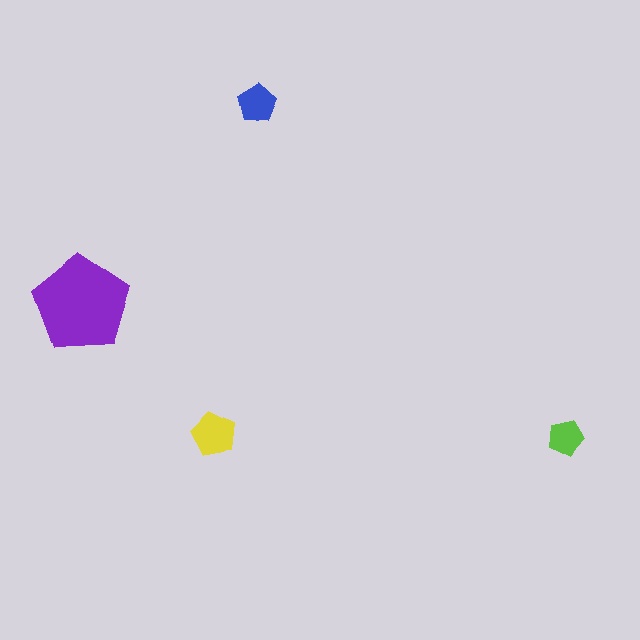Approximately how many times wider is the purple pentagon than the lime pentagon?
About 2.5 times wider.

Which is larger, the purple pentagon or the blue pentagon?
The purple one.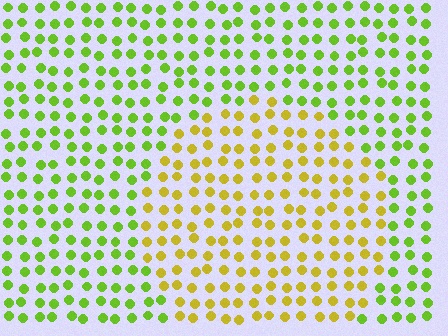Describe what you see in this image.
The image is filled with small lime elements in a uniform arrangement. A circle-shaped region is visible where the elements are tinted to a slightly different hue, forming a subtle color boundary.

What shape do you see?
I see a circle.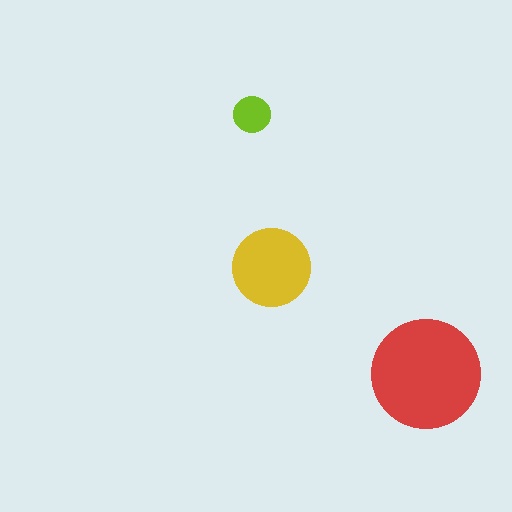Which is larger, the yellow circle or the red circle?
The red one.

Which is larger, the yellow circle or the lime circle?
The yellow one.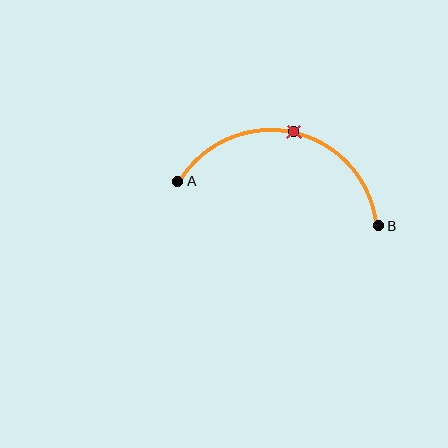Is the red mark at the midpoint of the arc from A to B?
Yes. The red mark lies on the arc at equal arc-length from both A and B — it is the arc midpoint.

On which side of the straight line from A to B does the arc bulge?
The arc bulges above the straight line connecting A and B.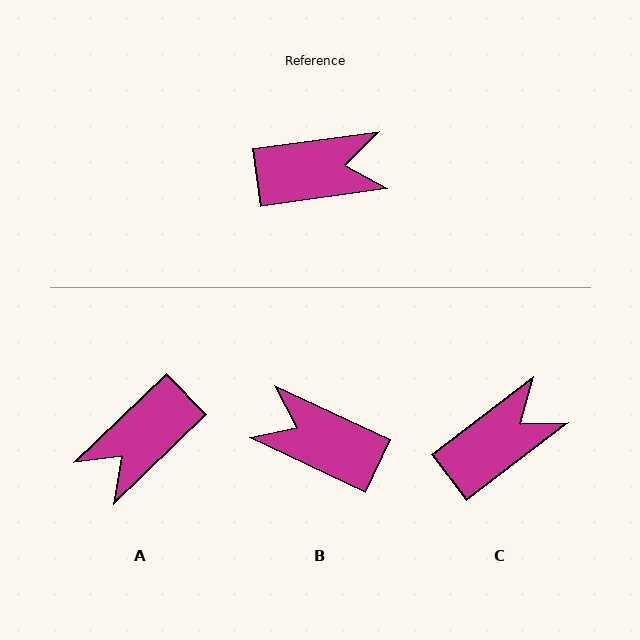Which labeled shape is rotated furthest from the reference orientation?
B, about 147 degrees away.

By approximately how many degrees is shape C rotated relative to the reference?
Approximately 30 degrees counter-clockwise.